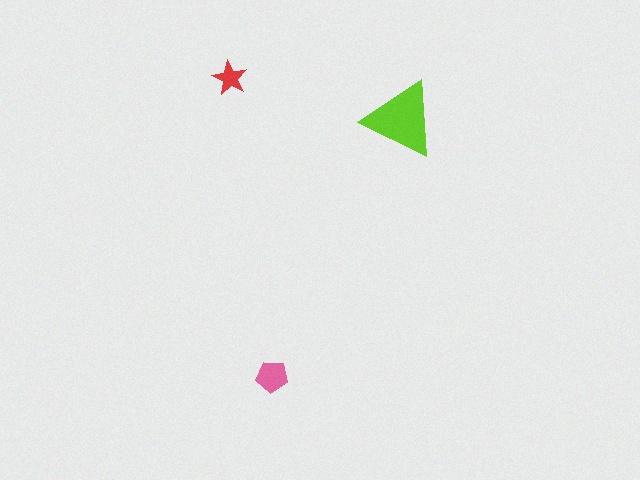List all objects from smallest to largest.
The red star, the pink pentagon, the lime triangle.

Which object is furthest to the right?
The lime triangle is rightmost.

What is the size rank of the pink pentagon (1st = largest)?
2nd.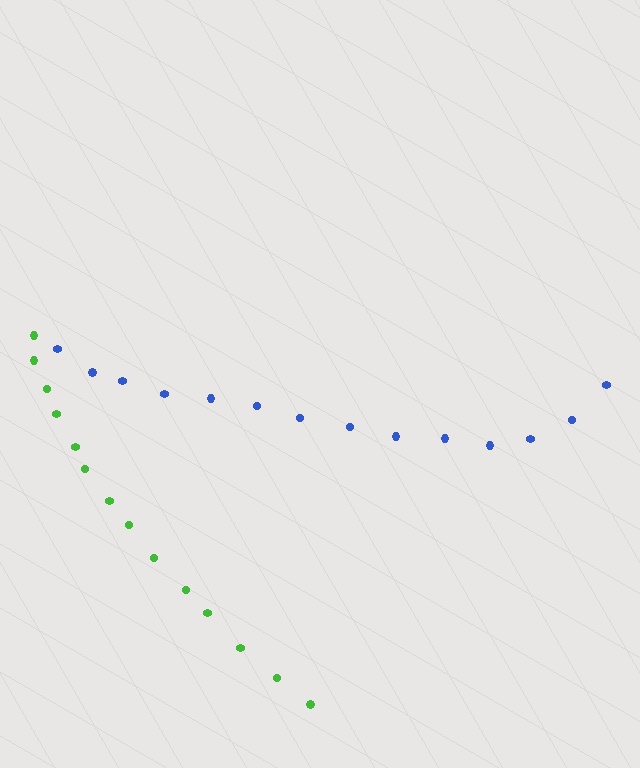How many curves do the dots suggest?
There are 2 distinct paths.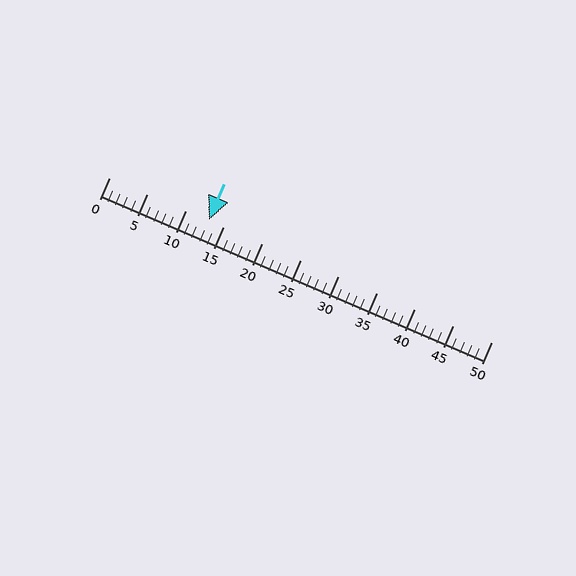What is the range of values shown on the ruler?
The ruler shows values from 0 to 50.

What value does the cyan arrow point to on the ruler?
The cyan arrow points to approximately 13.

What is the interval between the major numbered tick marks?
The major tick marks are spaced 5 units apart.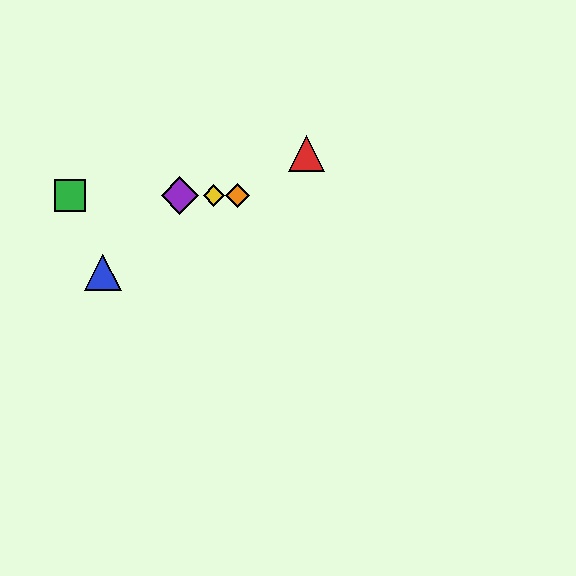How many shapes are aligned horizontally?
4 shapes (the green square, the yellow diamond, the purple diamond, the orange diamond) are aligned horizontally.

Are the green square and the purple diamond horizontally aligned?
Yes, both are at y≈195.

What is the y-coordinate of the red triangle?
The red triangle is at y≈154.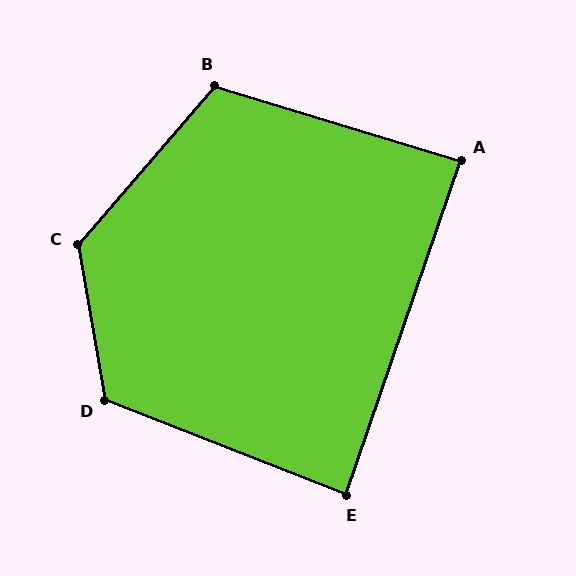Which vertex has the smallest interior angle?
E, at approximately 88 degrees.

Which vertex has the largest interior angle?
C, at approximately 129 degrees.